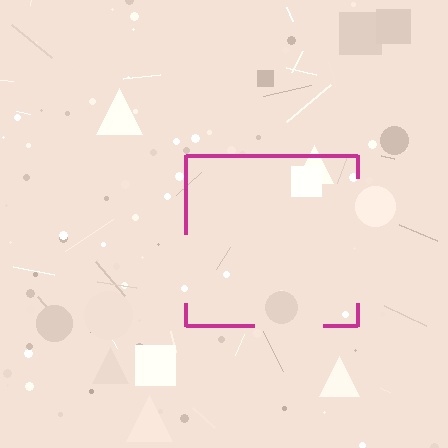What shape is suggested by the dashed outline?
The dashed outline suggests a square.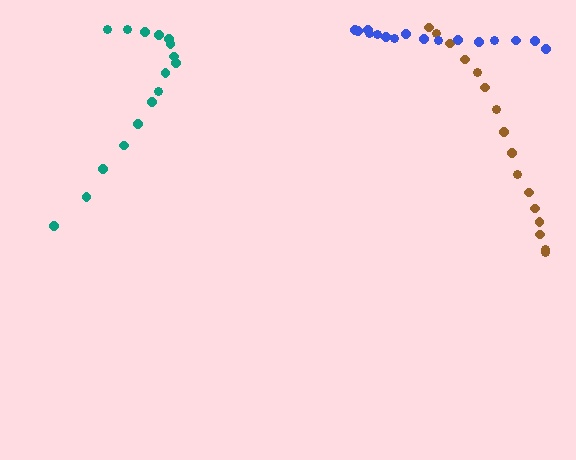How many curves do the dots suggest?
There are 3 distinct paths.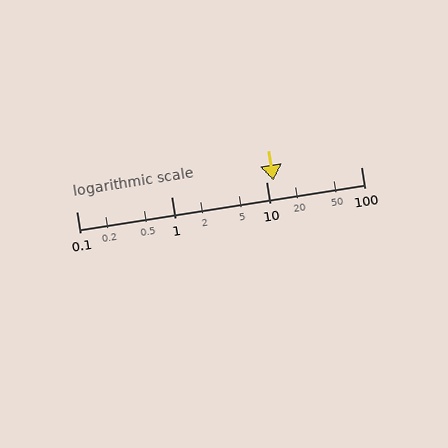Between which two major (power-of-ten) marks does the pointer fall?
The pointer is between 10 and 100.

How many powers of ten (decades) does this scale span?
The scale spans 3 decades, from 0.1 to 100.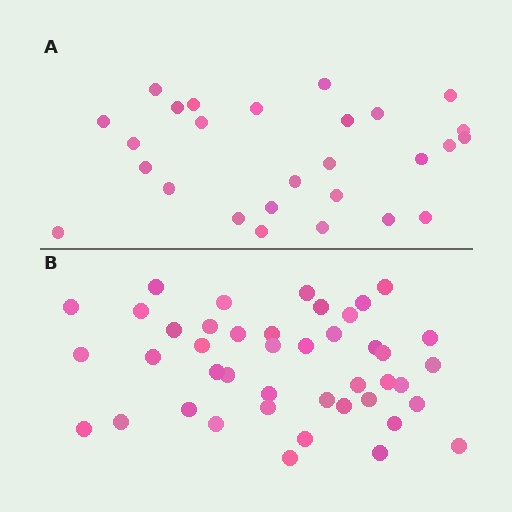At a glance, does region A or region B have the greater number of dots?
Region B (the bottom region) has more dots.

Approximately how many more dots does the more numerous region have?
Region B has approximately 15 more dots than region A.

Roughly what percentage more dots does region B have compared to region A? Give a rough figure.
About 60% more.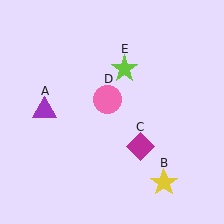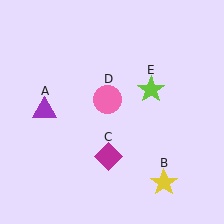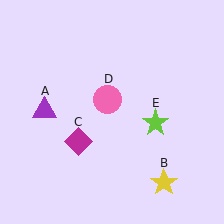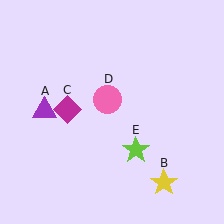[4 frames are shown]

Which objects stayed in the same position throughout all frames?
Purple triangle (object A) and yellow star (object B) and pink circle (object D) remained stationary.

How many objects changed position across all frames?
2 objects changed position: magenta diamond (object C), lime star (object E).